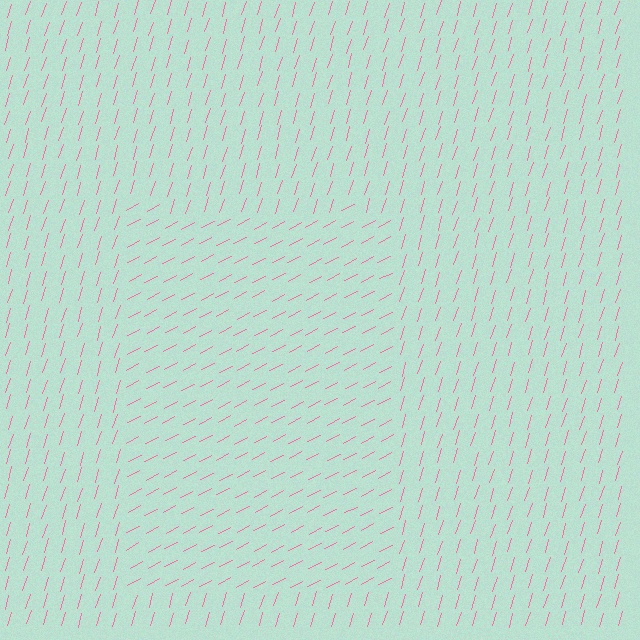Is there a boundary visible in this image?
Yes, there is a texture boundary formed by a change in line orientation.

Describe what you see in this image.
The image is filled with small pink line segments. A rectangle region in the image has lines oriented differently from the surrounding lines, creating a visible texture boundary.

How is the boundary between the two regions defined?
The boundary is defined purely by a change in line orientation (approximately 45 degrees difference). All lines are the same color and thickness.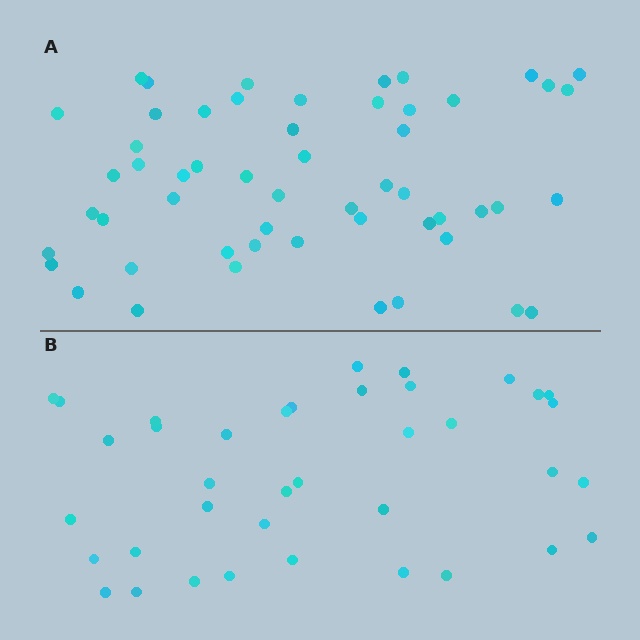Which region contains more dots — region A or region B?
Region A (the top region) has more dots.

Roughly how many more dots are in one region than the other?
Region A has approximately 15 more dots than region B.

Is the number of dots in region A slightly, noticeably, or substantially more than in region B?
Region A has noticeably more, but not dramatically so. The ratio is roughly 1.4 to 1.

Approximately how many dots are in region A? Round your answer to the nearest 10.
About 50 dots. (The exact count is 54, which rounds to 50.)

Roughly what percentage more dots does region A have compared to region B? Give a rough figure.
About 40% more.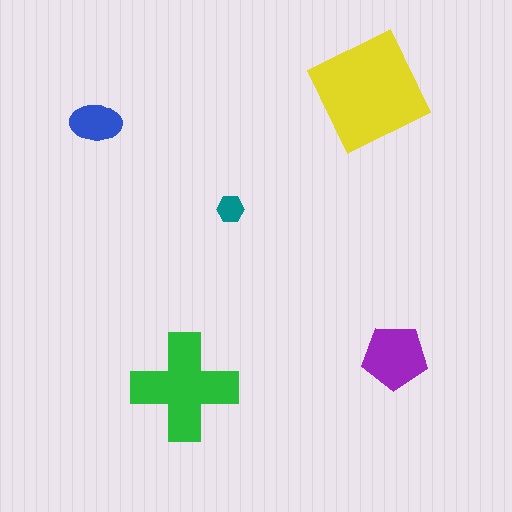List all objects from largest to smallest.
The yellow square, the green cross, the purple pentagon, the blue ellipse, the teal hexagon.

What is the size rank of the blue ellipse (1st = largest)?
4th.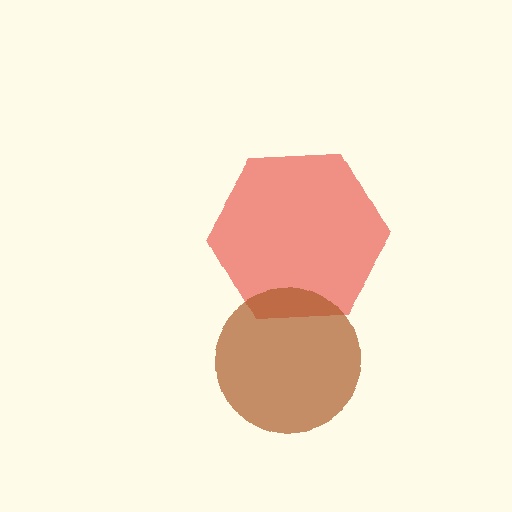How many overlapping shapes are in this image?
There are 2 overlapping shapes in the image.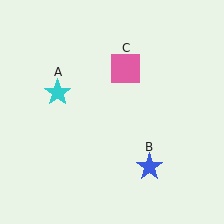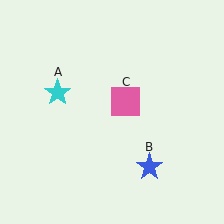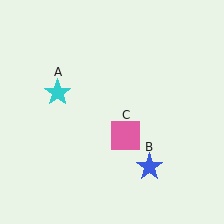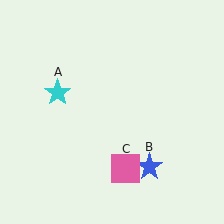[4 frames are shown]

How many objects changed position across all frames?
1 object changed position: pink square (object C).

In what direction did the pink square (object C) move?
The pink square (object C) moved down.